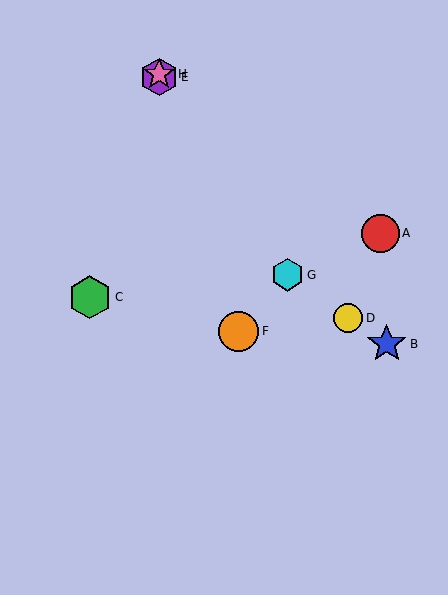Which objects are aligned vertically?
Objects E, H are aligned vertically.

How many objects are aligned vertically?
2 objects (E, H) are aligned vertically.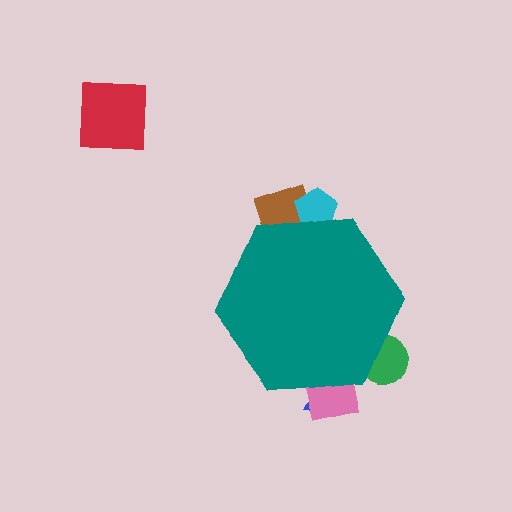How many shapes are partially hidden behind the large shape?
5 shapes are partially hidden.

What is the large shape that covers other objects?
A teal hexagon.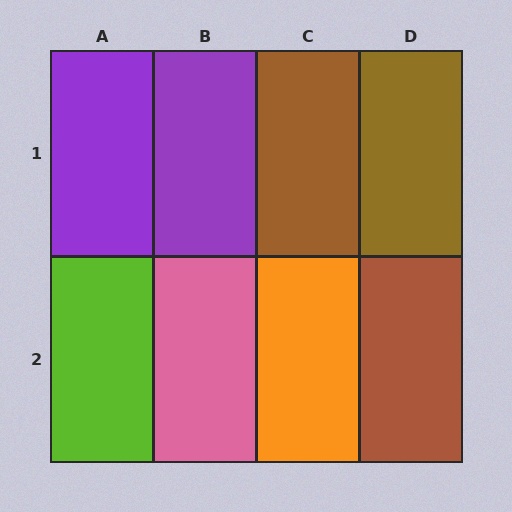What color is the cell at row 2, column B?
Pink.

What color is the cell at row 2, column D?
Brown.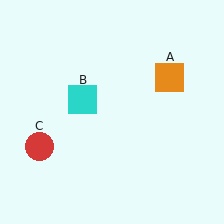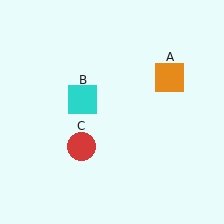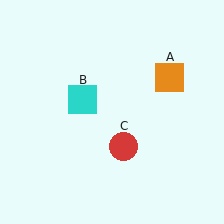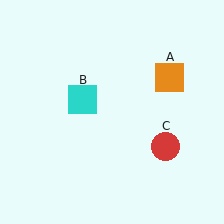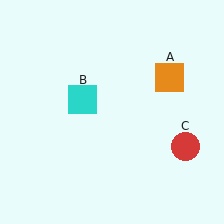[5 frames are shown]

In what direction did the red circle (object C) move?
The red circle (object C) moved right.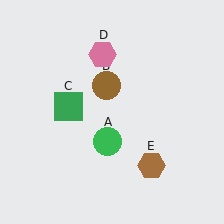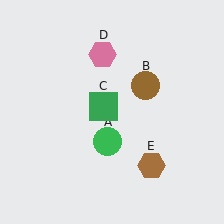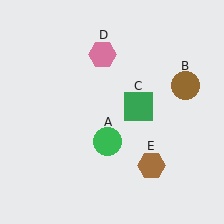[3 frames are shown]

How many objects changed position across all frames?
2 objects changed position: brown circle (object B), green square (object C).